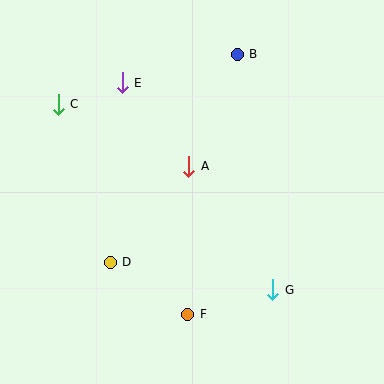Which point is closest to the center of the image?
Point A at (189, 166) is closest to the center.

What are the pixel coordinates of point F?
Point F is at (188, 314).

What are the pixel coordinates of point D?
Point D is at (110, 262).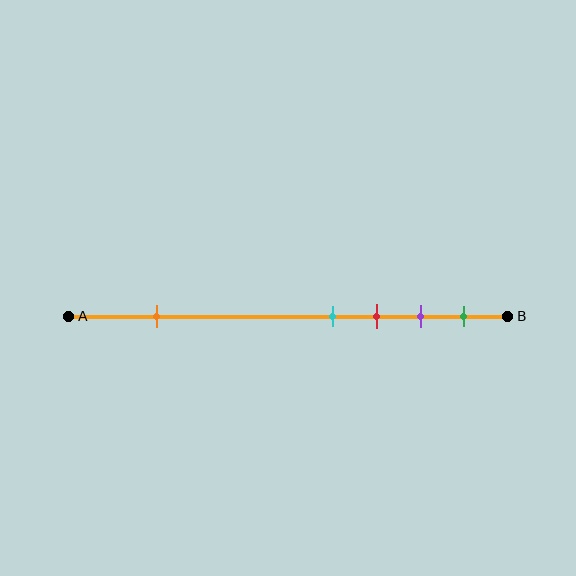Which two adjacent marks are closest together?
The cyan and red marks are the closest adjacent pair.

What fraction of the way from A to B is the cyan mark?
The cyan mark is approximately 60% (0.6) of the way from A to B.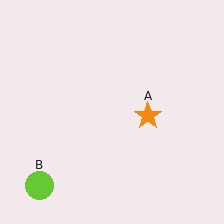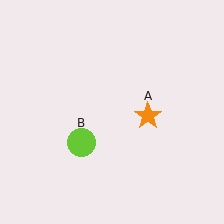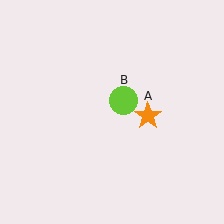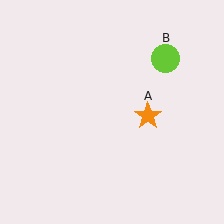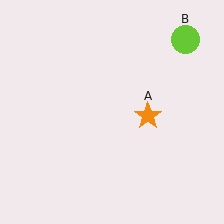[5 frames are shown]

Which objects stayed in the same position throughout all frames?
Orange star (object A) remained stationary.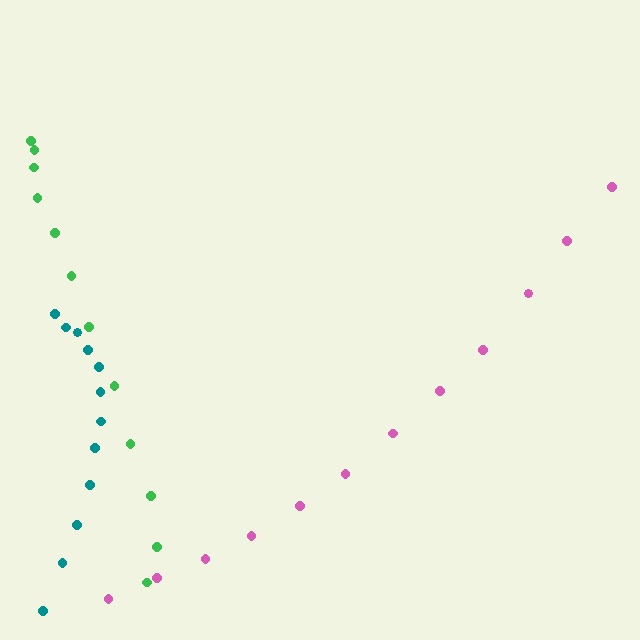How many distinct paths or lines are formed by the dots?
There are 3 distinct paths.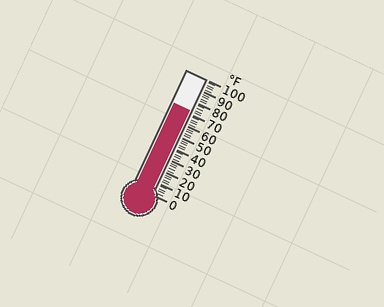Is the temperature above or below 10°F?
The temperature is above 10°F.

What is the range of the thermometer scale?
The thermometer scale ranges from 0°F to 100°F.